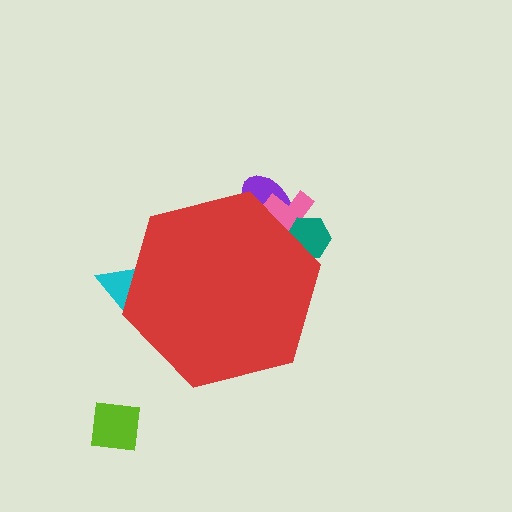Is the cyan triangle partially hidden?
Yes, the cyan triangle is partially hidden behind the red hexagon.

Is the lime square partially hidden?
No, the lime square is fully visible.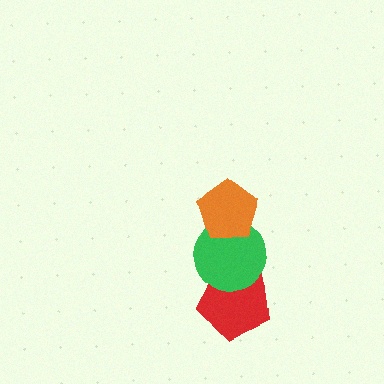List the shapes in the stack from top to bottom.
From top to bottom: the orange pentagon, the green circle, the red pentagon.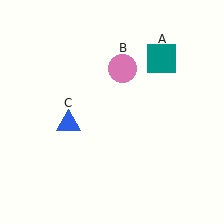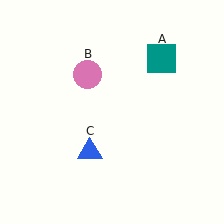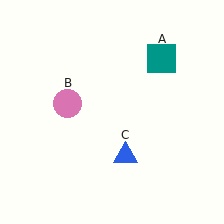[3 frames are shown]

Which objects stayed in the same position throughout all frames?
Teal square (object A) remained stationary.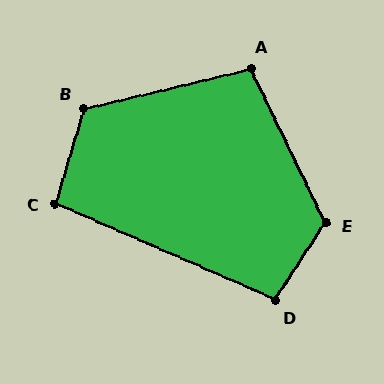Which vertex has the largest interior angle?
E, at approximately 122 degrees.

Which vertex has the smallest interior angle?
C, at approximately 97 degrees.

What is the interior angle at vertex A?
Approximately 102 degrees (obtuse).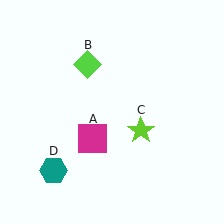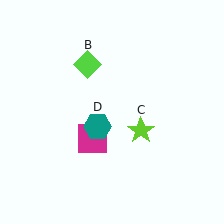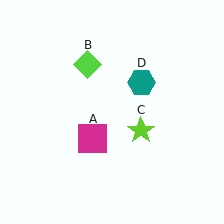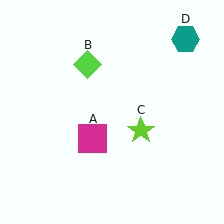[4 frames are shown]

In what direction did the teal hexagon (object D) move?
The teal hexagon (object D) moved up and to the right.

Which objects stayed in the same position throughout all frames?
Magenta square (object A) and lime diamond (object B) and lime star (object C) remained stationary.